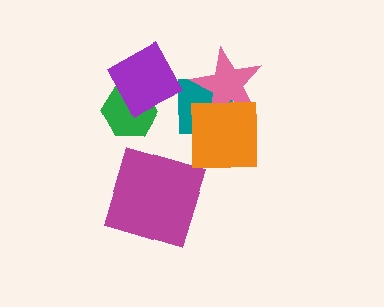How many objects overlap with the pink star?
2 objects overlap with the pink star.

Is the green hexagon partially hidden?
Yes, it is partially covered by another shape.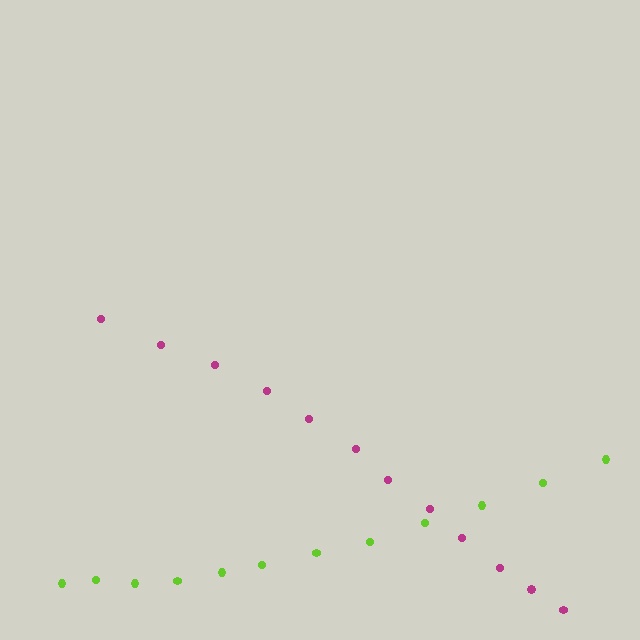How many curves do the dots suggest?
There are 2 distinct paths.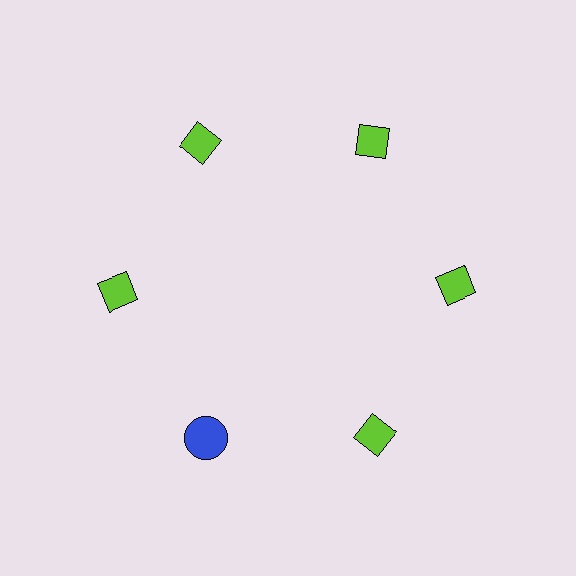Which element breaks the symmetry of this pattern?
The blue circle at roughly the 7 o'clock position breaks the symmetry. All other shapes are lime diamonds.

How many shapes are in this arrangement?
There are 6 shapes arranged in a ring pattern.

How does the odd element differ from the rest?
It differs in both color (blue instead of lime) and shape (circle instead of diamond).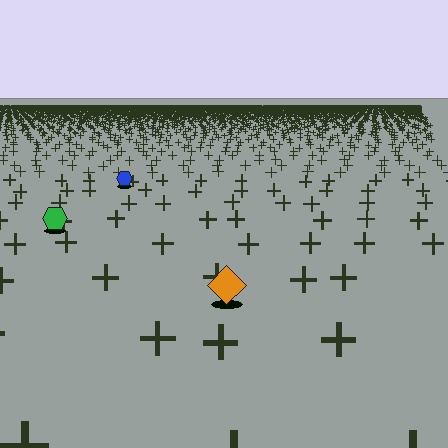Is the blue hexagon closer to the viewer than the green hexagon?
No. The green hexagon is closer — you can tell from the texture gradient: the ground texture is coarser near it.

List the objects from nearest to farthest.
From nearest to farthest: the orange diamond, the green hexagon, the blue hexagon.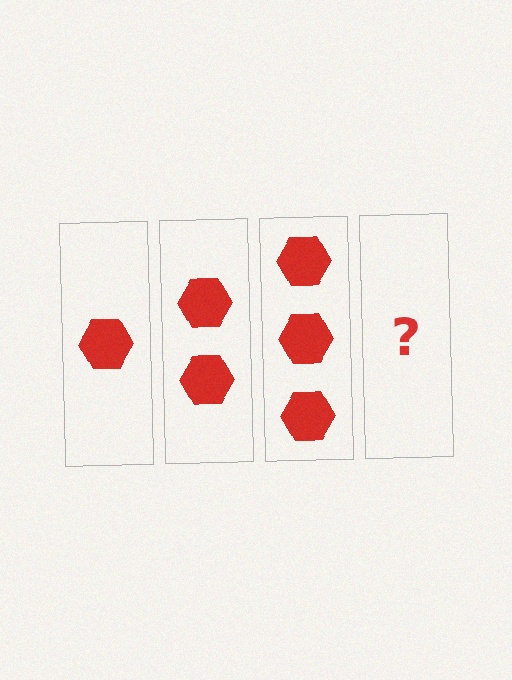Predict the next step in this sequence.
The next step is 4 hexagons.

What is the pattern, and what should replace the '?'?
The pattern is that each step adds one more hexagon. The '?' should be 4 hexagons.